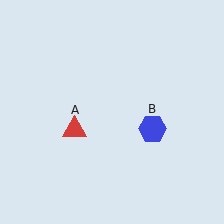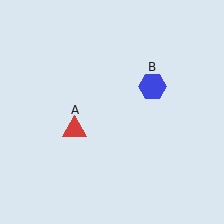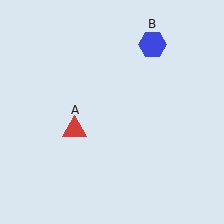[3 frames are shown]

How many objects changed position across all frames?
1 object changed position: blue hexagon (object B).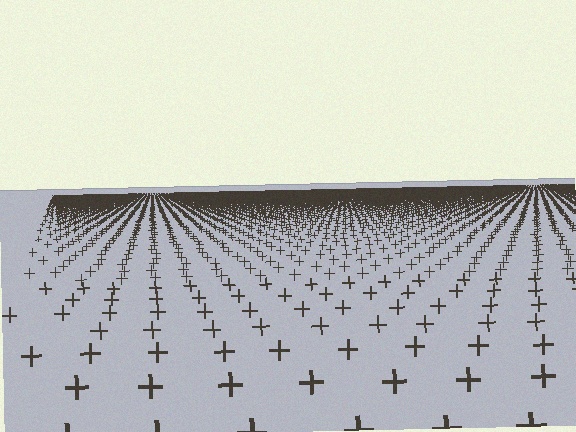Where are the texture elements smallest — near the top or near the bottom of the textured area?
Near the top.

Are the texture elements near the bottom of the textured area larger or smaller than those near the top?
Larger. Near the bottom, elements are closer to the viewer and appear at a bigger on-screen size.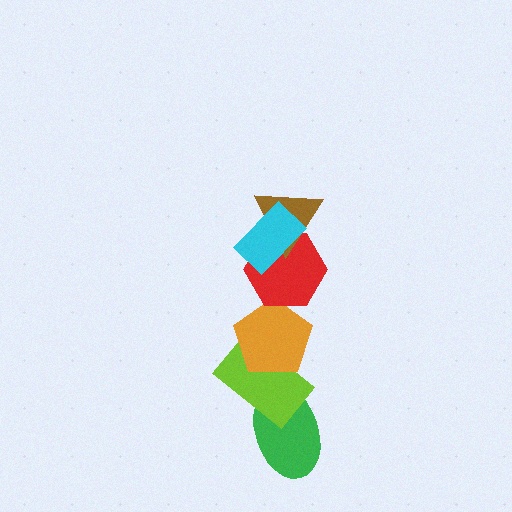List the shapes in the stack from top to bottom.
From top to bottom: the cyan rectangle, the brown triangle, the red hexagon, the orange pentagon, the lime rectangle, the green ellipse.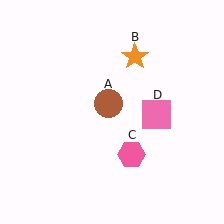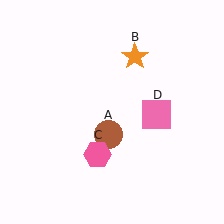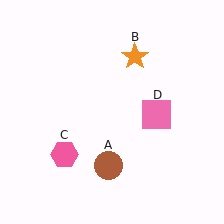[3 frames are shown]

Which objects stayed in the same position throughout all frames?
Orange star (object B) and pink square (object D) remained stationary.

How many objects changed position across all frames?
2 objects changed position: brown circle (object A), pink hexagon (object C).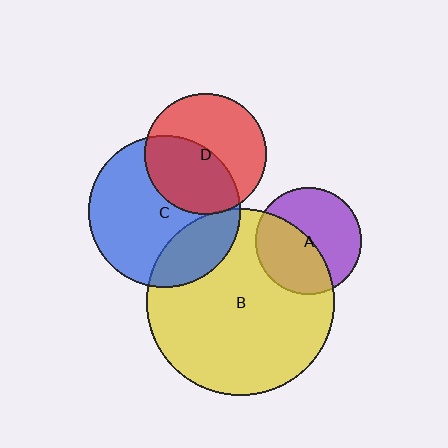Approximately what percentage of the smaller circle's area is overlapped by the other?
Approximately 25%.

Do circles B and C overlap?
Yes.